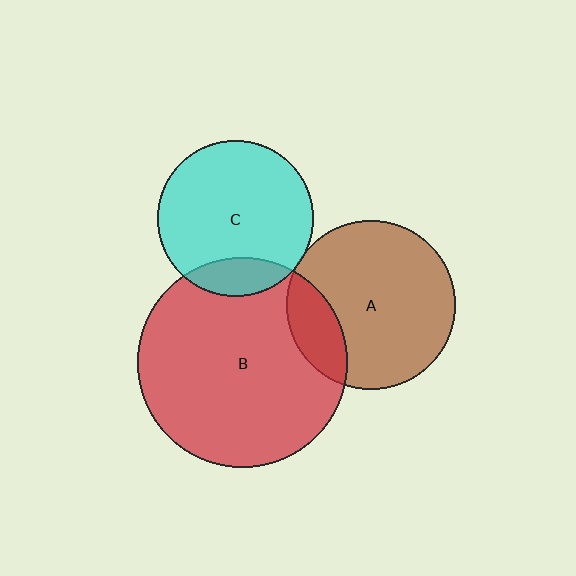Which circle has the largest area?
Circle B (red).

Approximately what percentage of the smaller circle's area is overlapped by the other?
Approximately 20%.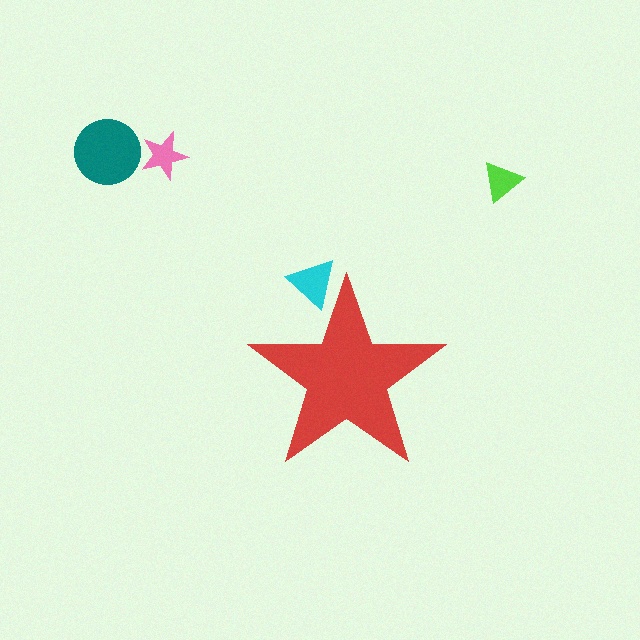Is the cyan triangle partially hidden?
Yes, the cyan triangle is partially hidden behind the red star.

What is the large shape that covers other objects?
A red star.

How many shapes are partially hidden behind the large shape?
1 shape is partially hidden.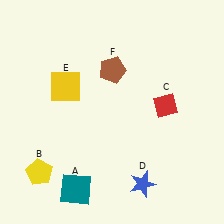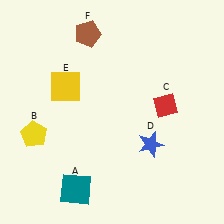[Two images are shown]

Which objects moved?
The objects that moved are: the yellow pentagon (B), the blue star (D), the brown pentagon (F).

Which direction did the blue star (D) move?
The blue star (D) moved up.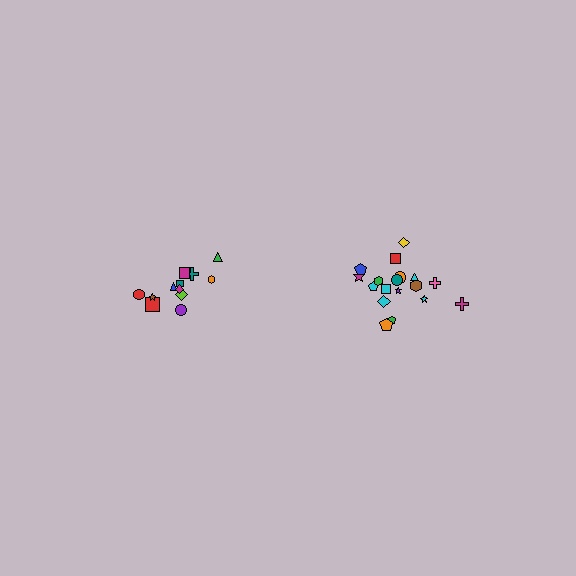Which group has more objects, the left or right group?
The right group.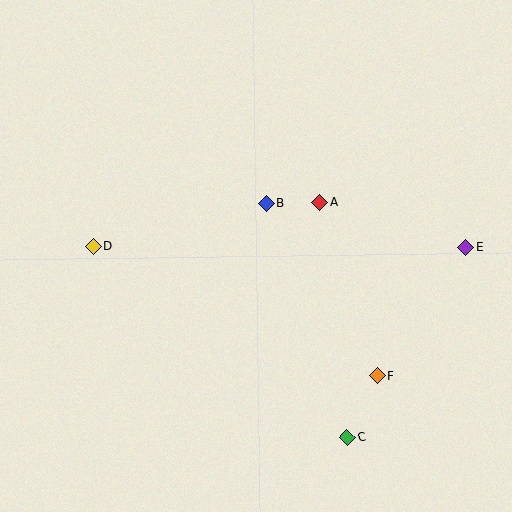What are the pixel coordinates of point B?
Point B is at (267, 203).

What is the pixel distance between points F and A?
The distance between F and A is 183 pixels.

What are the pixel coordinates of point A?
Point A is at (320, 202).